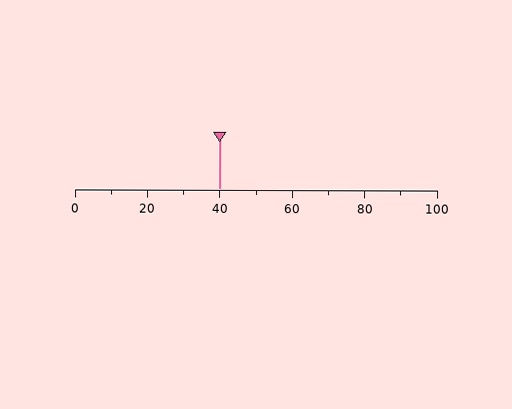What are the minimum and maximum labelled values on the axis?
The axis runs from 0 to 100.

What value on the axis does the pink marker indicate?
The marker indicates approximately 40.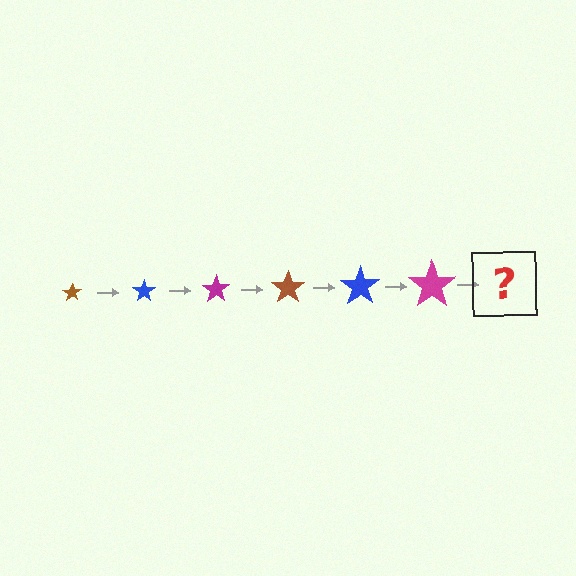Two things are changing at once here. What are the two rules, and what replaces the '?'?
The two rules are that the star grows larger each step and the color cycles through brown, blue, and magenta. The '?' should be a brown star, larger than the previous one.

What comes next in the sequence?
The next element should be a brown star, larger than the previous one.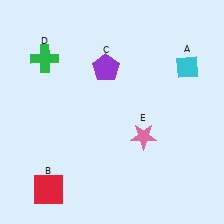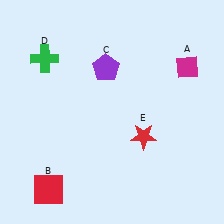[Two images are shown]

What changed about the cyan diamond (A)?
In Image 1, A is cyan. In Image 2, it changed to magenta.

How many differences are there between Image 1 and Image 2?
There are 2 differences between the two images.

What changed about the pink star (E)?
In Image 1, E is pink. In Image 2, it changed to red.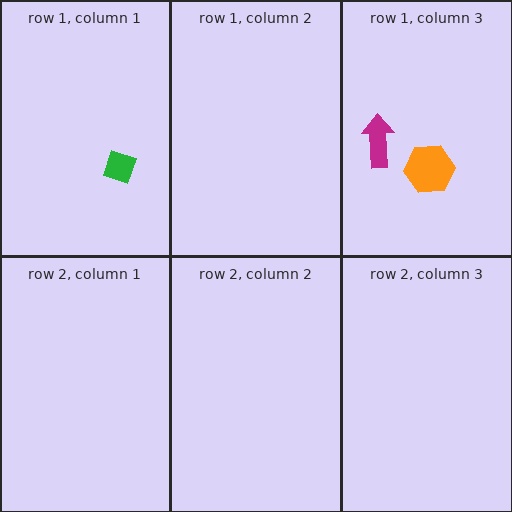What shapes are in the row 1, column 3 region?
The orange hexagon, the magenta arrow.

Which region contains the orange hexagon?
The row 1, column 3 region.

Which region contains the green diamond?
The row 1, column 1 region.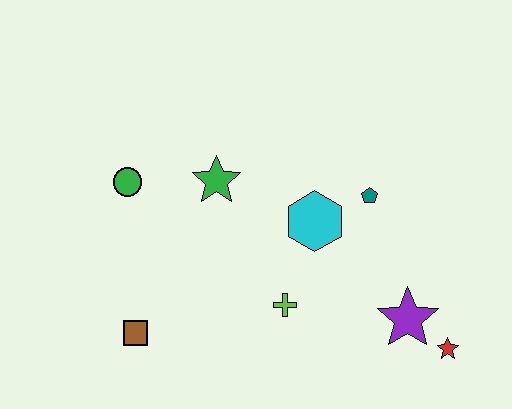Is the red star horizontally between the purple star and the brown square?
No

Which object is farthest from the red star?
The green circle is farthest from the red star.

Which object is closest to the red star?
The purple star is closest to the red star.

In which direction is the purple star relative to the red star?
The purple star is to the left of the red star.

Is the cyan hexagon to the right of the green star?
Yes